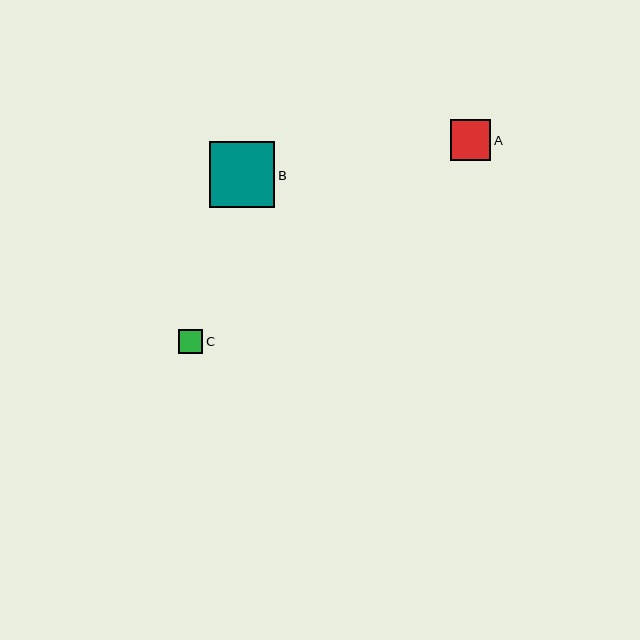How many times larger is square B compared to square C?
Square B is approximately 2.7 times the size of square C.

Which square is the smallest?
Square C is the smallest with a size of approximately 24 pixels.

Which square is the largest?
Square B is the largest with a size of approximately 66 pixels.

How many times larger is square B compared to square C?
Square B is approximately 2.7 times the size of square C.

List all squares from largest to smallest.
From largest to smallest: B, A, C.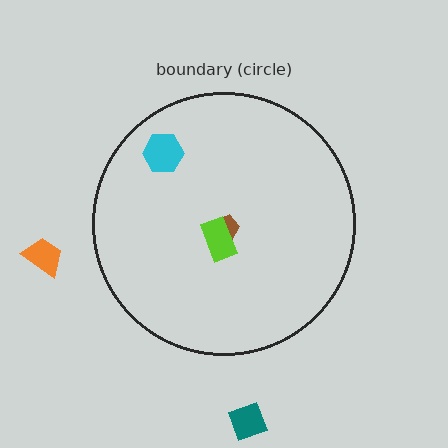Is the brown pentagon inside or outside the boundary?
Inside.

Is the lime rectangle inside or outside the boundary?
Inside.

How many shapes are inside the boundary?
3 inside, 2 outside.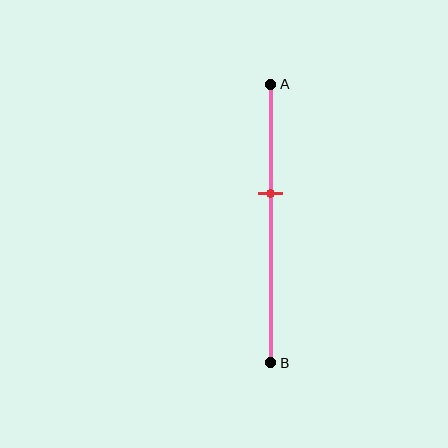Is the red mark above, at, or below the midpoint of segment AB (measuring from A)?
The red mark is above the midpoint of segment AB.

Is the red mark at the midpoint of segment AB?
No, the mark is at about 40% from A, not at the 50% midpoint.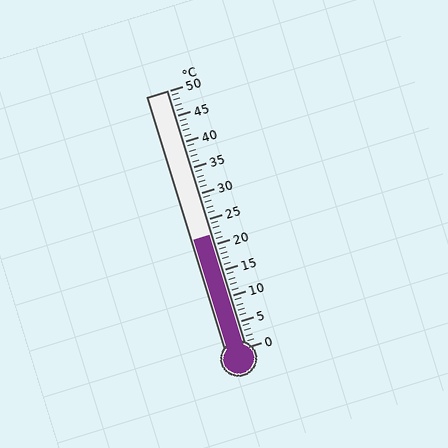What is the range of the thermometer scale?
The thermometer scale ranges from 0°C to 50°C.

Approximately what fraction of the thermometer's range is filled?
The thermometer is filled to approximately 45% of its range.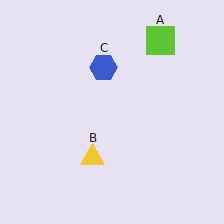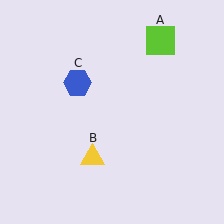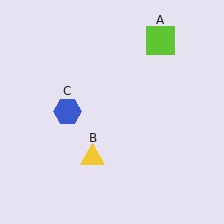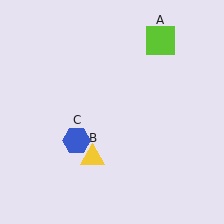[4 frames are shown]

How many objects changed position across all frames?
1 object changed position: blue hexagon (object C).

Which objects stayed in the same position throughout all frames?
Lime square (object A) and yellow triangle (object B) remained stationary.